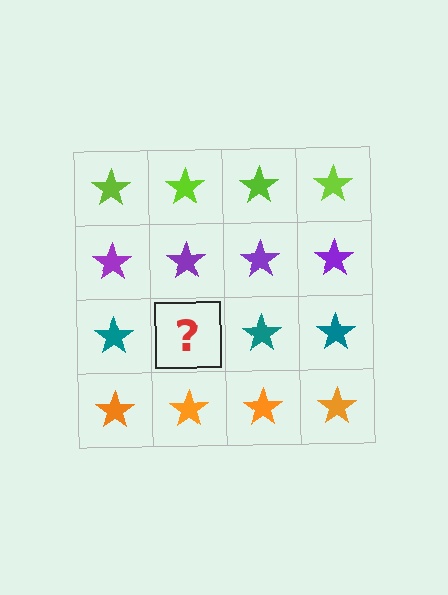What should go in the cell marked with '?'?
The missing cell should contain a teal star.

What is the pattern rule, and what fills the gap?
The rule is that each row has a consistent color. The gap should be filled with a teal star.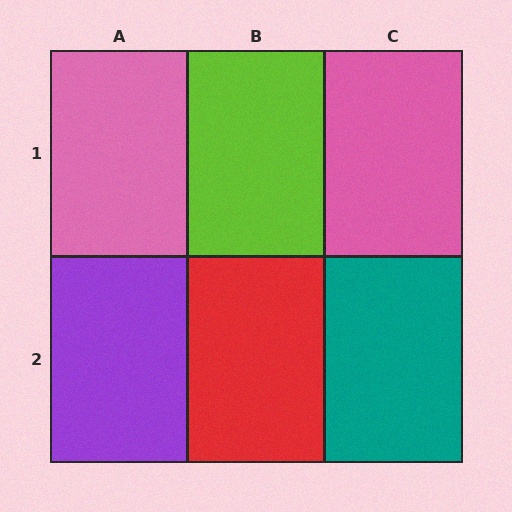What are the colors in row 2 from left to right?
Purple, red, teal.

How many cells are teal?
1 cell is teal.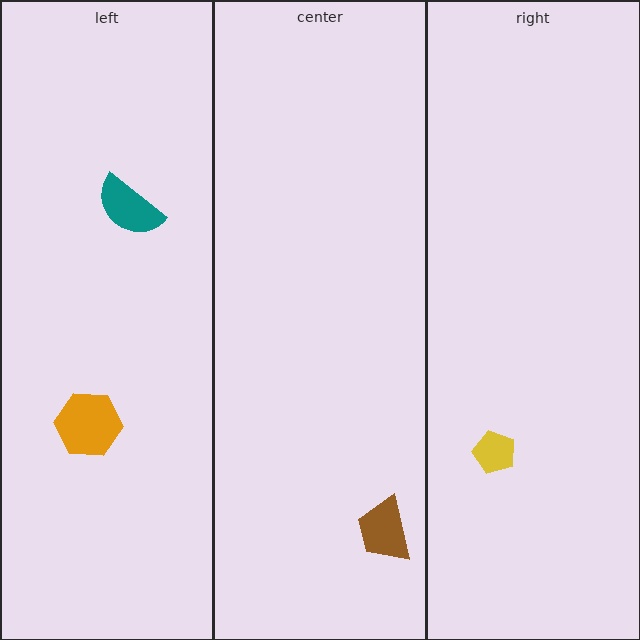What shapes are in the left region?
The orange hexagon, the teal semicircle.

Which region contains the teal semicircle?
The left region.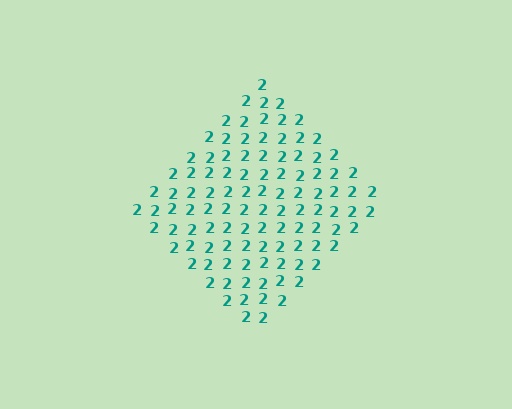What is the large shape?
The large shape is a diamond.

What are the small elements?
The small elements are digit 2's.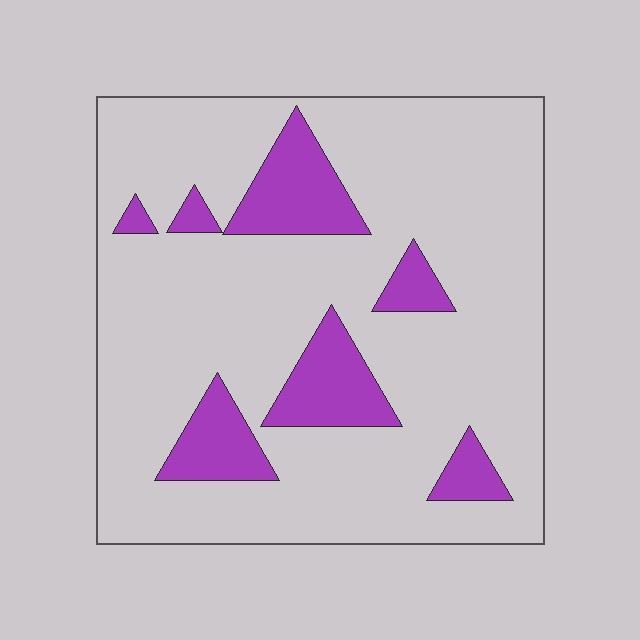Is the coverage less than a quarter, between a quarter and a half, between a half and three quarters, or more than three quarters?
Less than a quarter.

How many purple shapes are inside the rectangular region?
7.